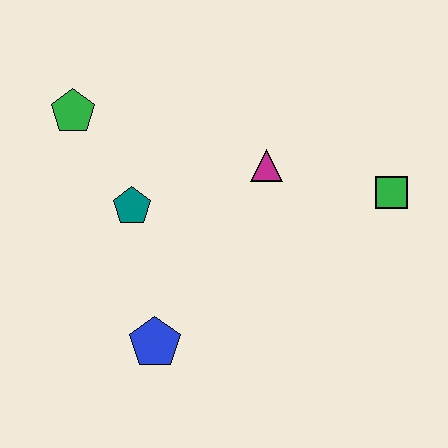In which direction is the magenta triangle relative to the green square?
The magenta triangle is to the left of the green square.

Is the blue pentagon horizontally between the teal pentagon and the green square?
Yes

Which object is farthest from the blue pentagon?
The green square is farthest from the blue pentagon.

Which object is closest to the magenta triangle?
The green square is closest to the magenta triangle.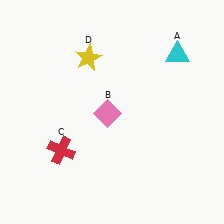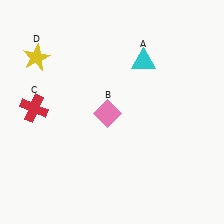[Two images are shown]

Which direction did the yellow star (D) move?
The yellow star (D) moved left.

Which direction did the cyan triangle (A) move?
The cyan triangle (A) moved left.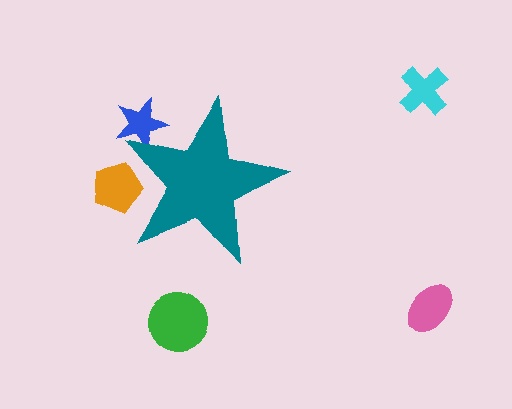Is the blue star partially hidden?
Yes, the blue star is partially hidden behind the teal star.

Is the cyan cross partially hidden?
No, the cyan cross is fully visible.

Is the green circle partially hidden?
No, the green circle is fully visible.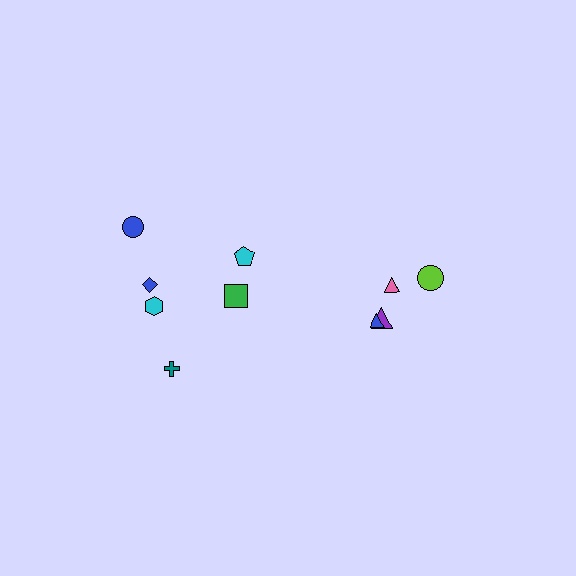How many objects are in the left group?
There are 6 objects.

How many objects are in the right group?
There are 4 objects.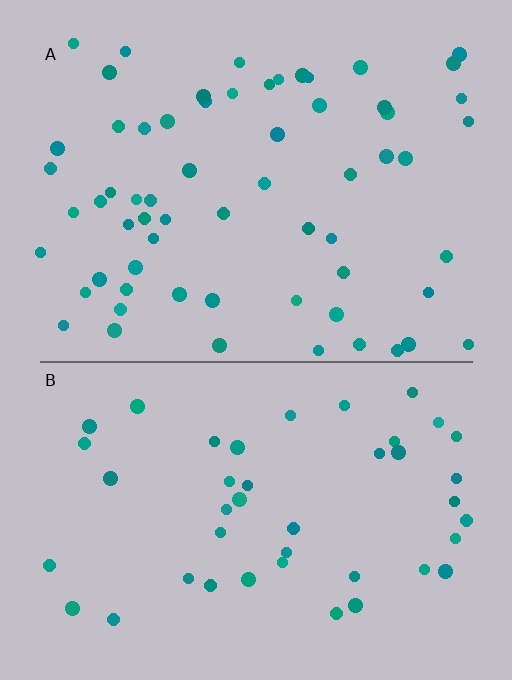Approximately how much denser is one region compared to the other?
Approximately 1.5× — region A over region B.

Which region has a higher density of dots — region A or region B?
A (the top).